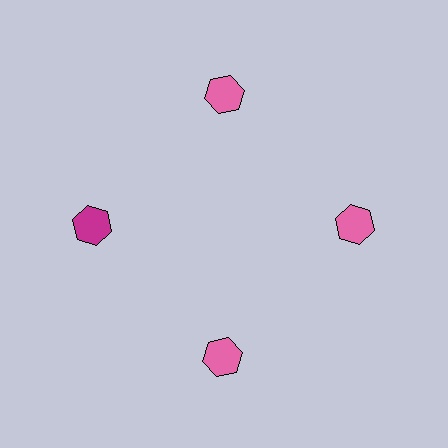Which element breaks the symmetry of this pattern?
The magenta hexagon at roughly the 9 o'clock position breaks the symmetry. All other shapes are pink hexagons.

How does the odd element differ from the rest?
It has a different color: magenta instead of pink.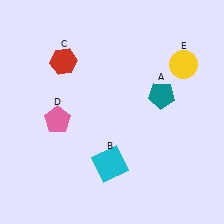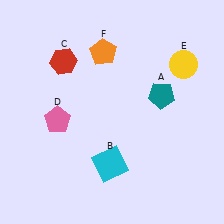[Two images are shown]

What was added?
An orange pentagon (F) was added in Image 2.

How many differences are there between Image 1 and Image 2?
There is 1 difference between the two images.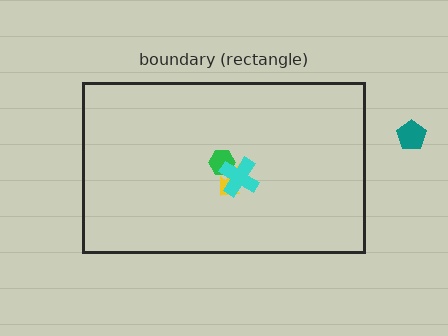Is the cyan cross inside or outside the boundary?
Inside.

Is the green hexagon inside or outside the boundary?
Inside.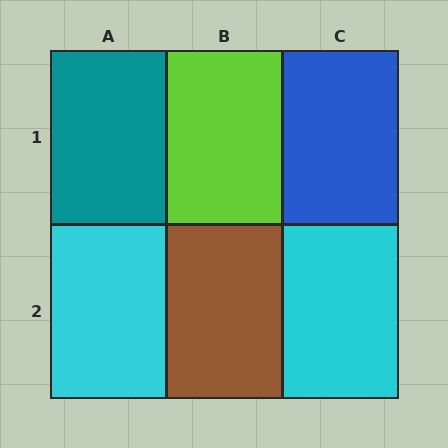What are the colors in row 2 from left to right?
Cyan, brown, cyan.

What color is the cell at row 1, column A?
Teal.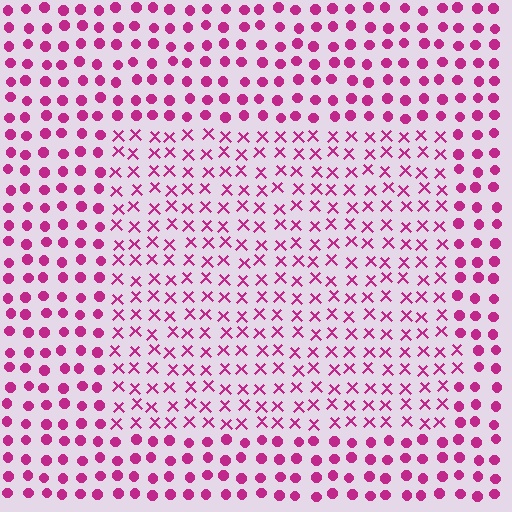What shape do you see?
I see a rectangle.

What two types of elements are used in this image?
The image uses X marks inside the rectangle region and circles outside it.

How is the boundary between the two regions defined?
The boundary is defined by a change in element shape: X marks inside vs. circles outside. All elements share the same color and spacing.